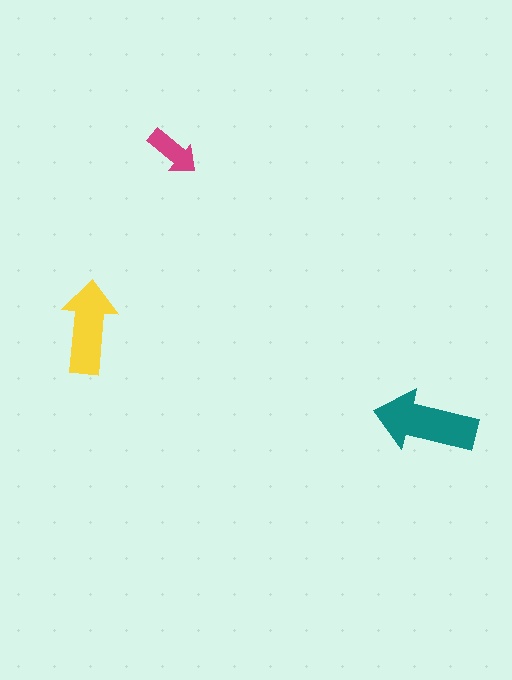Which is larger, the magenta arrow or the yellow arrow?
The yellow one.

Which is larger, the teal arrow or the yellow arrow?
The teal one.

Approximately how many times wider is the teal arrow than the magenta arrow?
About 2 times wider.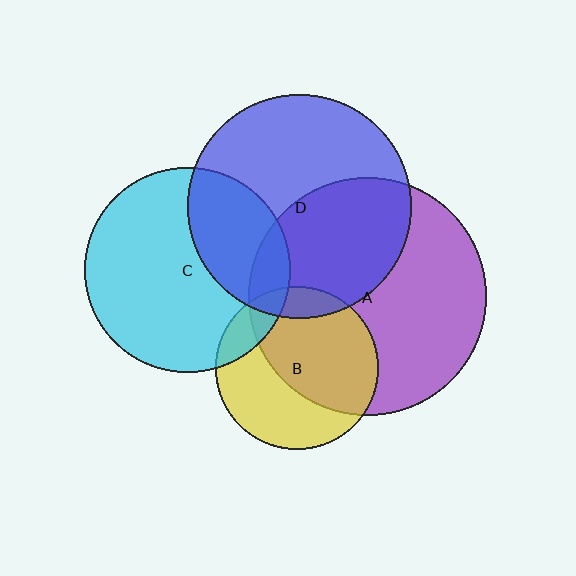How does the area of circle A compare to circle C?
Approximately 1.3 times.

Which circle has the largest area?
Circle A (purple).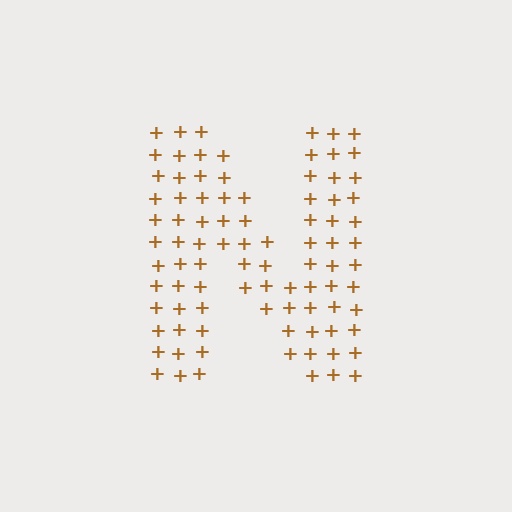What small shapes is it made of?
It is made of small plus signs.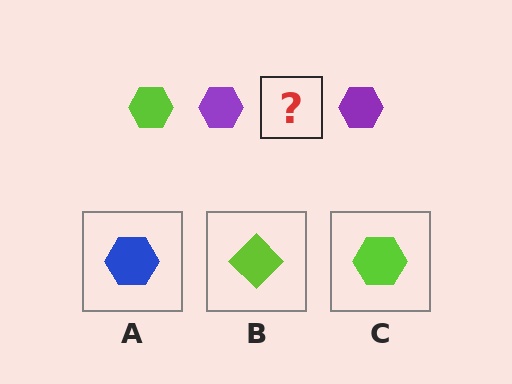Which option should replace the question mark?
Option C.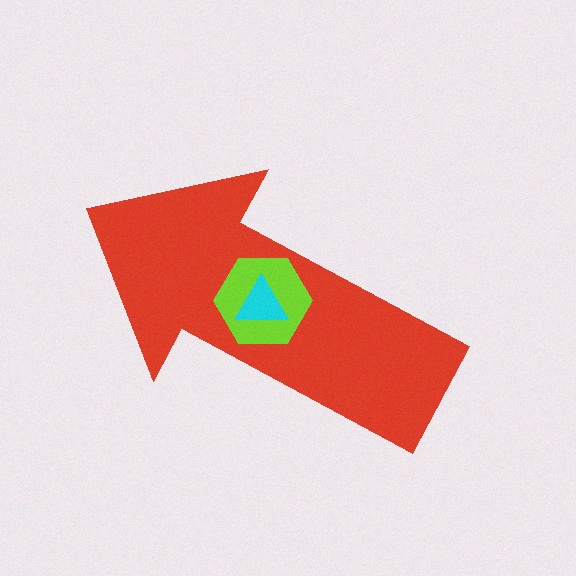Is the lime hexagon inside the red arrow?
Yes.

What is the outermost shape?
The red arrow.